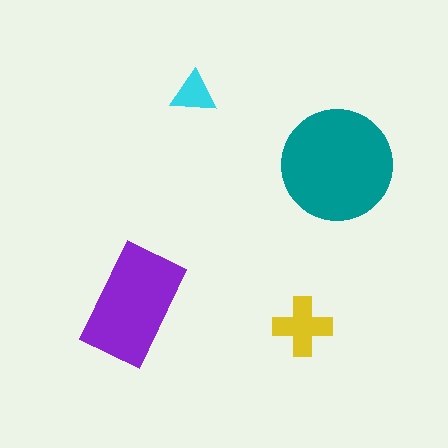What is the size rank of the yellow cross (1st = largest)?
3rd.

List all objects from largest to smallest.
The teal circle, the purple rectangle, the yellow cross, the cyan triangle.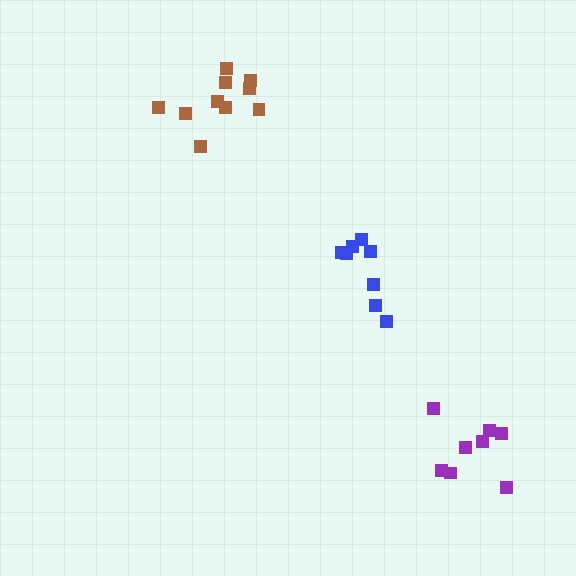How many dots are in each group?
Group 1: 8 dots, Group 2: 10 dots, Group 3: 8 dots (26 total).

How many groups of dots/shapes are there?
There are 3 groups.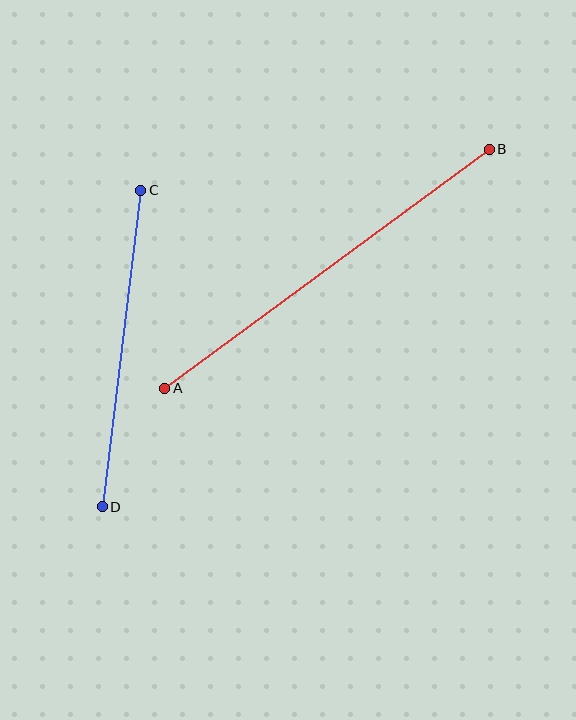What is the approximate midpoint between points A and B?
The midpoint is at approximately (327, 269) pixels.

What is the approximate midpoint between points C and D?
The midpoint is at approximately (122, 349) pixels.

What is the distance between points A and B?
The distance is approximately 403 pixels.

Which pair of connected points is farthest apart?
Points A and B are farthest apart.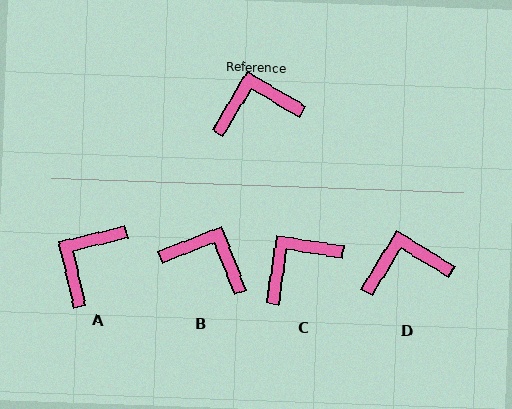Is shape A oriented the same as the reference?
No, it is off by about 44 degrees.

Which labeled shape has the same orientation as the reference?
D.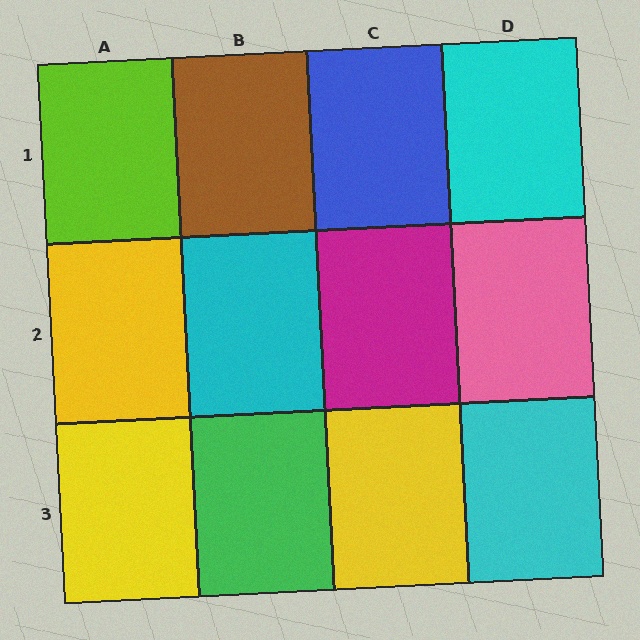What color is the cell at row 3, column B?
Green.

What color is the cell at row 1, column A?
Lime.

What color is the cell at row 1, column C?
Blue.